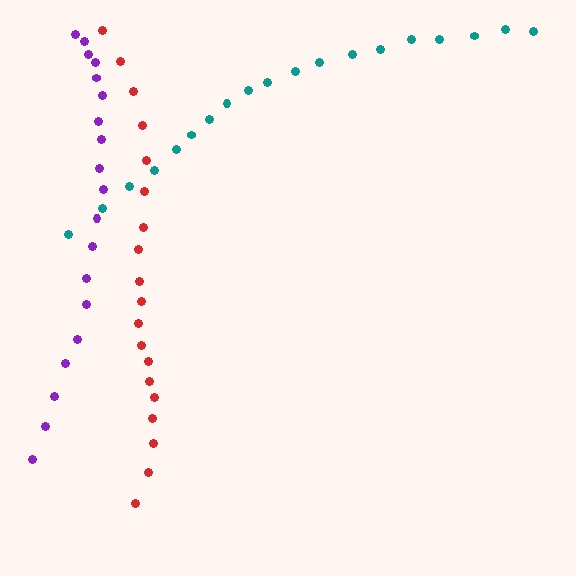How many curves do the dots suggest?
There are 3 distinct paths.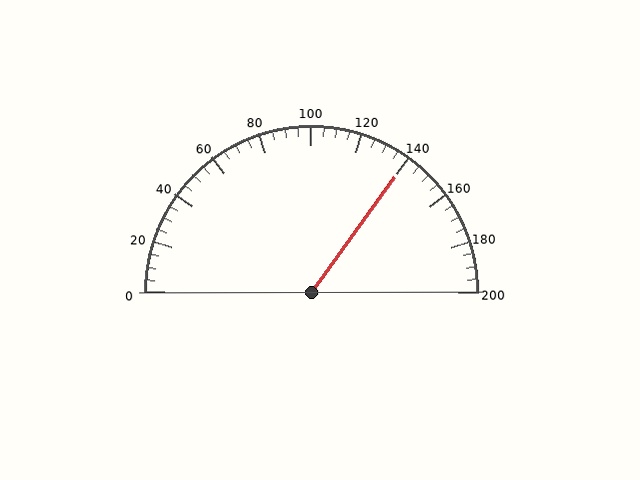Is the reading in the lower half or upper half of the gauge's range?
The reading is in the upper half of the range (0 to 200).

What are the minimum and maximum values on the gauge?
The gauge ranges from 0 to 200.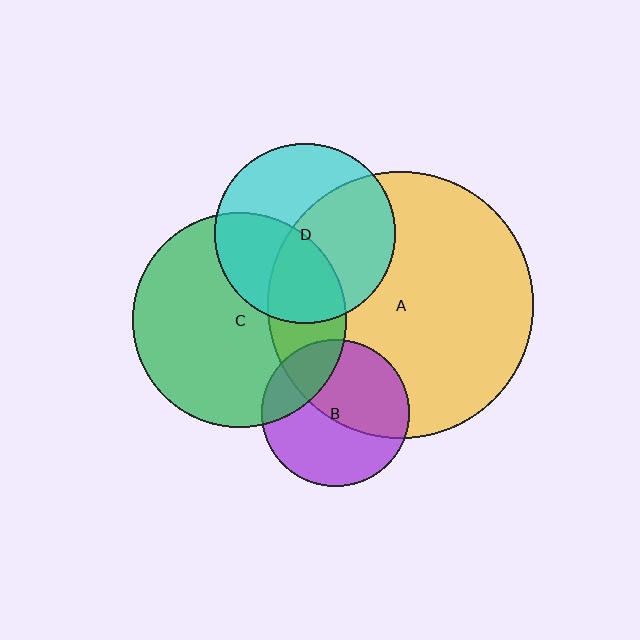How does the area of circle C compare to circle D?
Approximately 1.4 times.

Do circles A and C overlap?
Yes.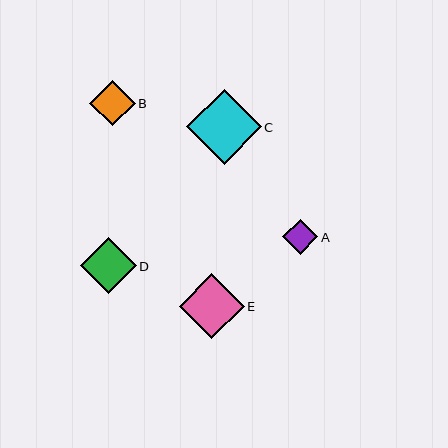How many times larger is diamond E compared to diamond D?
Diamond E is approximately 1.2 times the size of diamond D.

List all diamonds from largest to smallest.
From largest to smallest: C, E, D, B, A.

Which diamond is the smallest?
Diamond A is the smallest with a size of approximately 35 pixels.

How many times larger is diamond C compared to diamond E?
Diamond C is approximately 1.1 times the size of diamond E.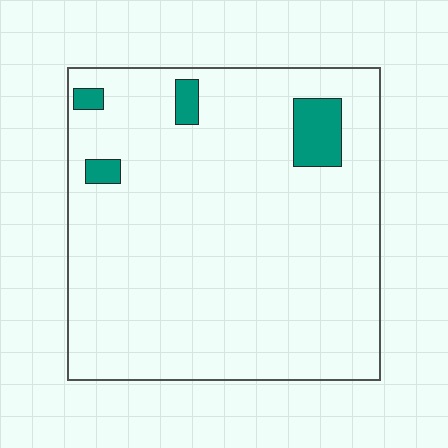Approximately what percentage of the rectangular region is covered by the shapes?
Approximately 5%.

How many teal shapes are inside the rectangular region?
4.